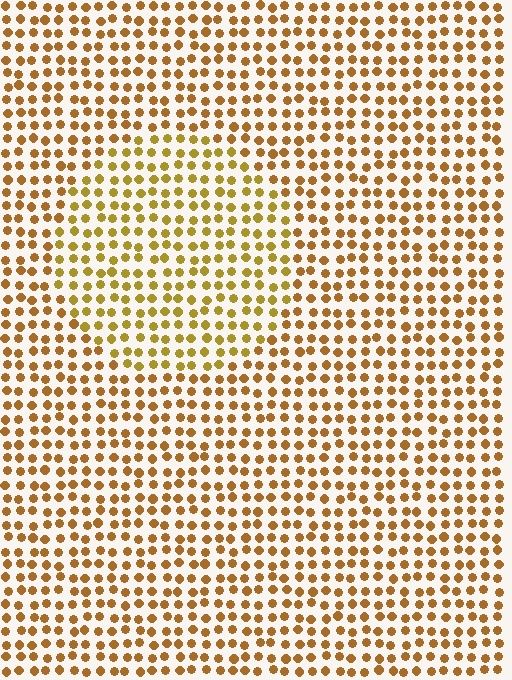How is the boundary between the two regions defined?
The boundary is defined purely by a slight shift in hue (about 20 degrees). Spacing, size, and orientation are identical on both sides.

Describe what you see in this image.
The image is filled with small brown elements in a uniform arrangement. A circle-shaped region is visible where the elements are tinted to a slightly different hue, forming a subtle color boundary.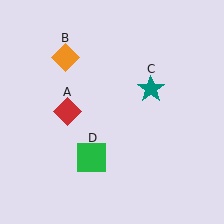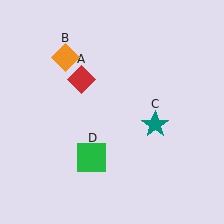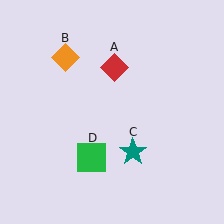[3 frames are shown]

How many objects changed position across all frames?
2 objects changed position: red diamond (object A), teal star (object C).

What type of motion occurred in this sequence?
The red diamond (object A), teal star (object C) rotated clockwise around the center of the scene.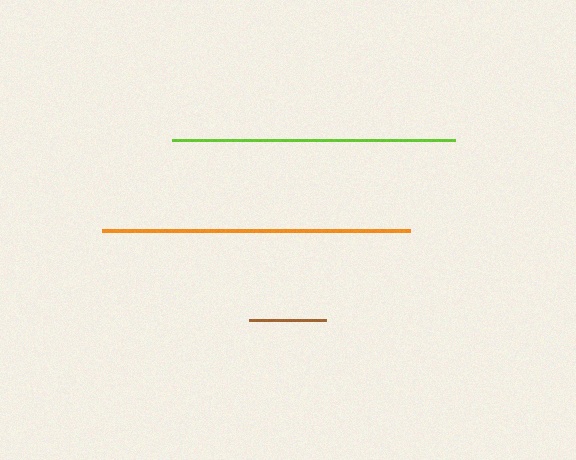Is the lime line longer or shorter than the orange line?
The orange line is longer than the lime line.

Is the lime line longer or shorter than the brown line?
The lime line is longer than the brown line.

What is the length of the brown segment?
The brown segment is approximately 77 pixels long.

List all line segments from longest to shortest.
From longest to shortest: orange, lime, brown.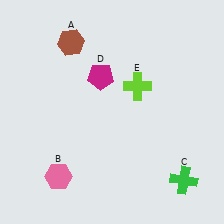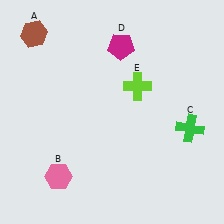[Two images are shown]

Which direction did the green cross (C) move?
The green cross (C) moved up.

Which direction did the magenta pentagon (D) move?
The magenta pentagon (D) moved up.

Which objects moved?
The objects that moved are: the brown hexagon (A), the green cross (C), the magenta pentagon (D).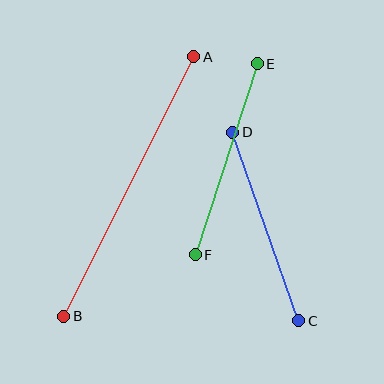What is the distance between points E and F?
The distance is approximately 201 pixels.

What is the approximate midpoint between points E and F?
The midpoint is at approximately (226, 159) pixels.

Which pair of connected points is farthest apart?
Points A and B are farthest apart.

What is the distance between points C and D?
The distance is approximately 200 pixels.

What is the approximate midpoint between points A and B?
The midpoint is at approximately (129, 186) pixels.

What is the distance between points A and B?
The distance is approximately 290 pixels.